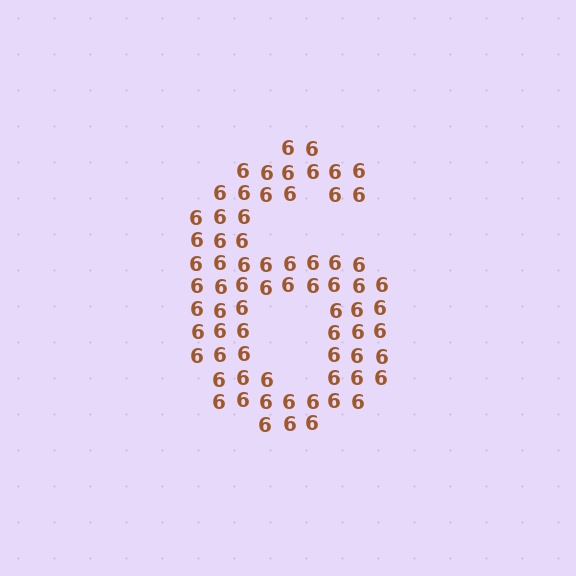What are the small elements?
The small elements are digit 6's.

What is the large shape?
The large shape is the digit 6.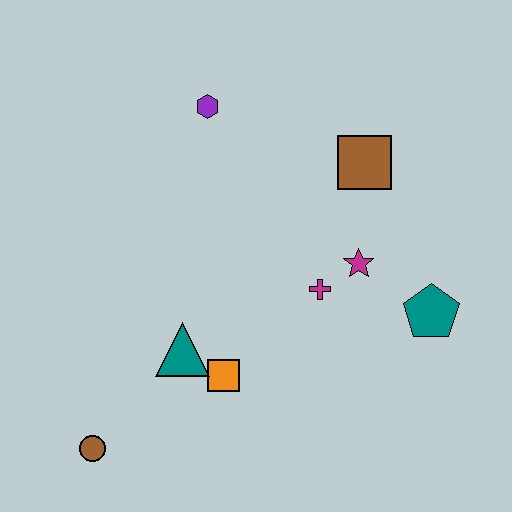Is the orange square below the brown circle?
No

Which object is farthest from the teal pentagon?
The brown circle is farthest from the teal pentagon.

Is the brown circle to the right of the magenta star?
No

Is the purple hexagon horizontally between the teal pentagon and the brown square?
No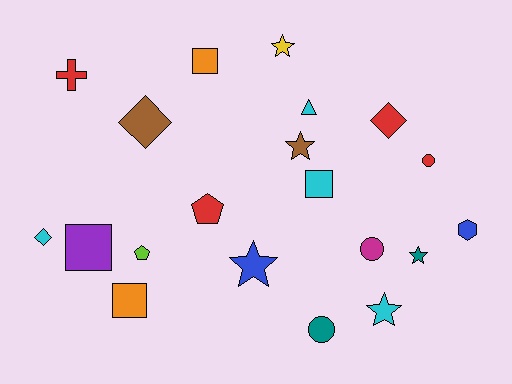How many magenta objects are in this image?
There is 1 magenta object.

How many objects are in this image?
There are 20 objects.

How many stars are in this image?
There are 5 stars.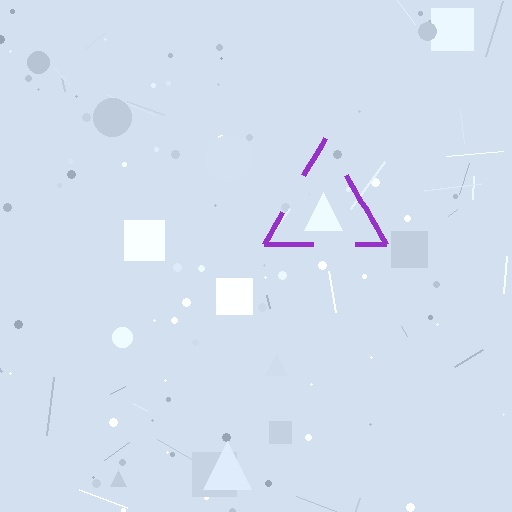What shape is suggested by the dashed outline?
The dashed outline suggests a triangle.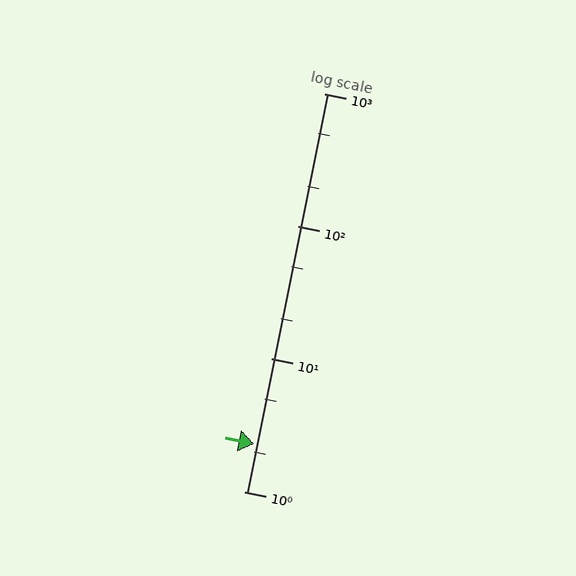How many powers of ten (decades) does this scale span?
The scale spans 3 decades, from 1 to 1000.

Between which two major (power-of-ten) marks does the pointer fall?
The pointer is between 1 and 10.